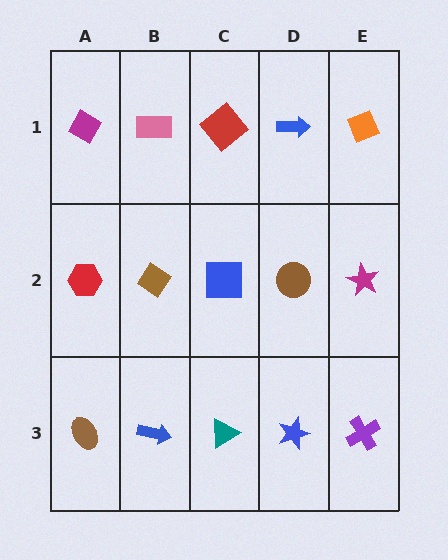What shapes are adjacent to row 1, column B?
A brown diamond (row 2, column B), a magenta diamond (row 1, column A), a red diamond (row 1, column C).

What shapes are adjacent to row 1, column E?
A magenta star (row 2, column E), a blue arrow (row 1, column D).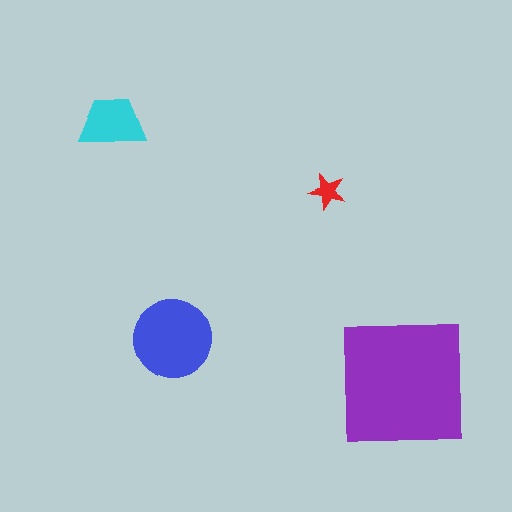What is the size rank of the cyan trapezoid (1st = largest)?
3rd.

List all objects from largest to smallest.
The purple square, the blue circle, the cyan trapezoid, the red star.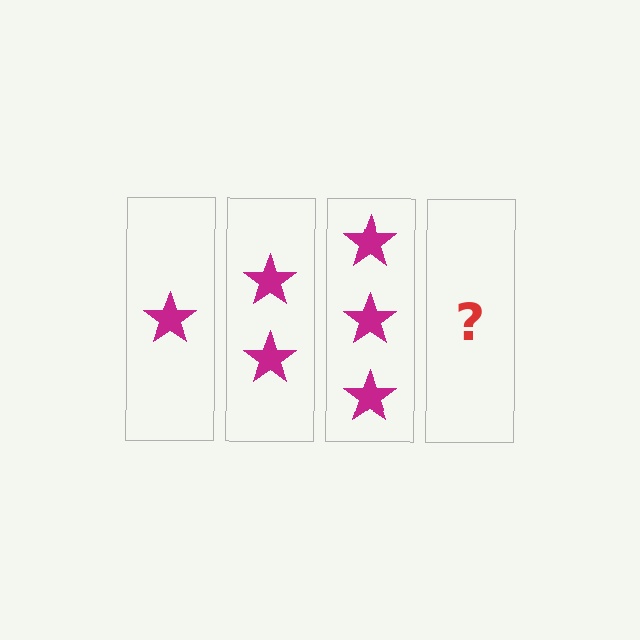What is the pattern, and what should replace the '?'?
The pattern is that each step adds one more star. The '?' should be 4 stars.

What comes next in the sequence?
The next element should be 4 stars.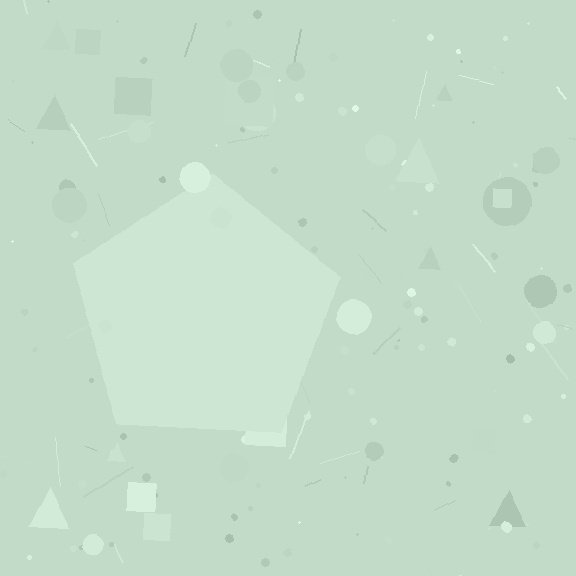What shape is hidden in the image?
A pentagon is hidden in the image.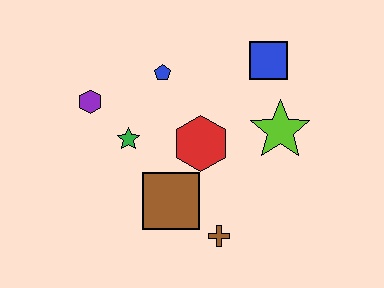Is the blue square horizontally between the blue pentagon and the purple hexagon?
No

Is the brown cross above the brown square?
No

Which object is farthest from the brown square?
The blue square is farthest from the brown square.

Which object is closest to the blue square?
The lime star is closest to the blue square.